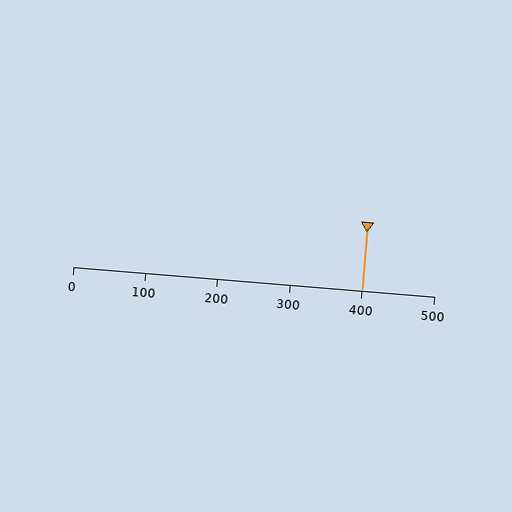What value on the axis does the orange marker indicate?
The marker indicates approximately 400.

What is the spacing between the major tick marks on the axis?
The major ticks are spaced 100 apart.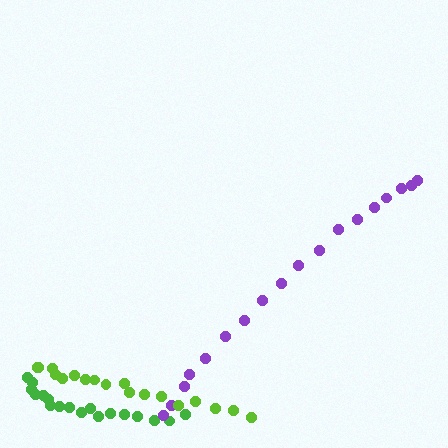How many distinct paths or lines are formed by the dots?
There are 3 distinct paths.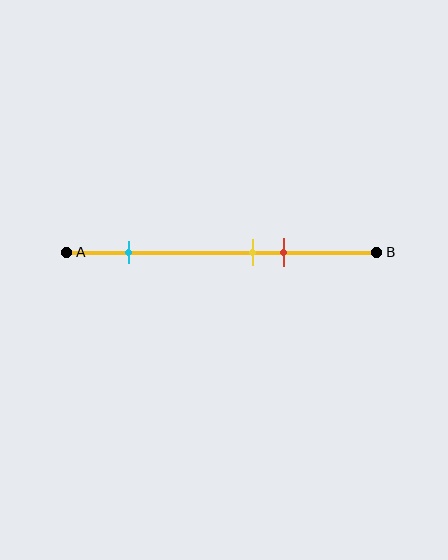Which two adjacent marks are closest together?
The yellow and red marks are the closest adjacent pair.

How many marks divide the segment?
There are 3 marks dividing the segment.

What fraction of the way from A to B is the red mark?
The red mark is approximately 70% (0.7) of the way from A to B.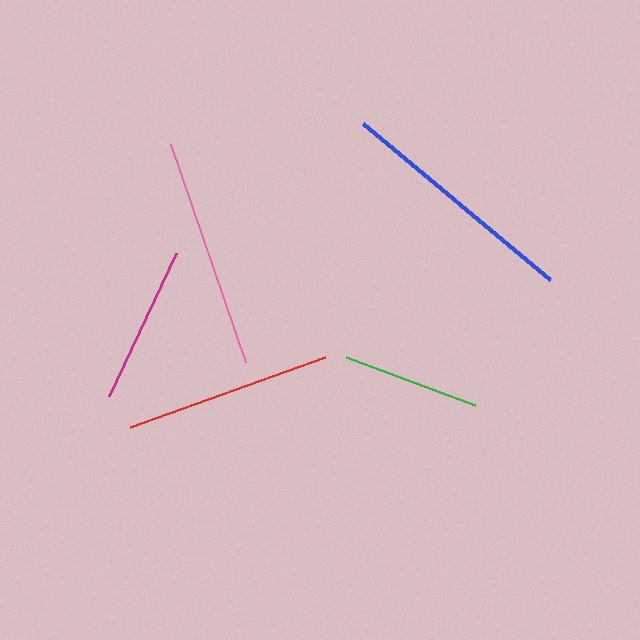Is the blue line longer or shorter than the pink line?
The blue line is longer than the pink line.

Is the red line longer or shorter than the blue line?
The blue line is longer than the red line.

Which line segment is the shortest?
The green line is the shortest at approximately 137 pixels.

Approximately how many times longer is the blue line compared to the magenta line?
The blue line is approximately 1.5 times the length of the magenta line.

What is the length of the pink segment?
The pink segment is approximately 230 pixels long.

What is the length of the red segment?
The red segment is approximately 207 pixels long.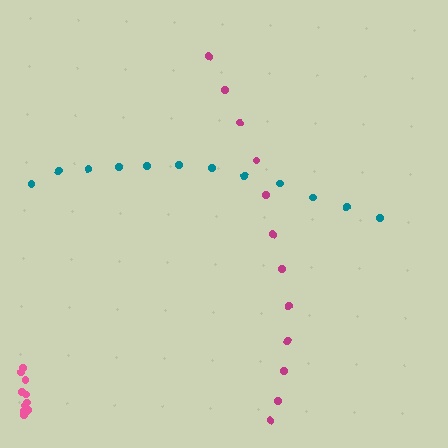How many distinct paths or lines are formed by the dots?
There are 3 distinct paths.